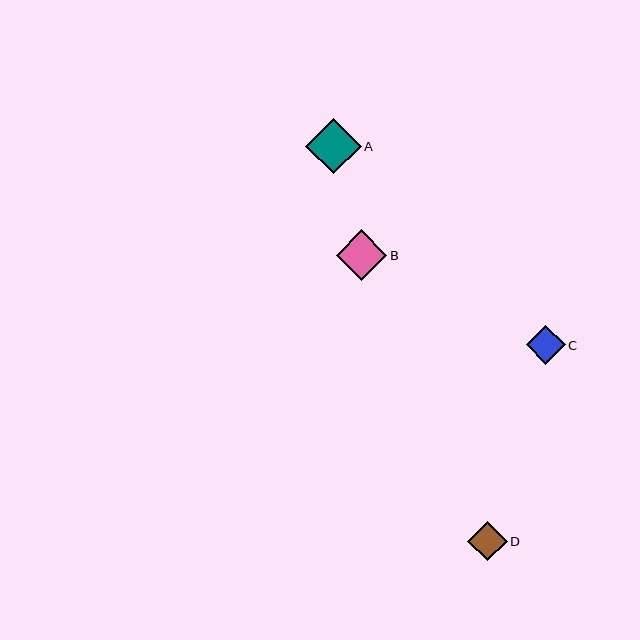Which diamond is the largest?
Diamond A is the largest with a size of approximately 56 pixels.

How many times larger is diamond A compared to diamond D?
Diamond A is approximately 1.4 times the size of diamond D.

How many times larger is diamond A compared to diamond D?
Diamond A is approximately 1.4 times the size of diamond D.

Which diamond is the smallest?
Diamond C is the smallest with a size of approximately 39 pixels.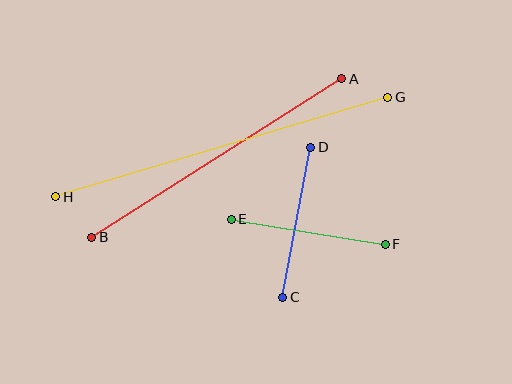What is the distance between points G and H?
The distance is approximately 347 pixels.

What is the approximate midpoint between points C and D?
The midpoint is at approximately (297, 222) pixels.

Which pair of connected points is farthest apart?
Points G and H are farthest apart.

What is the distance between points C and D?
The distance is approximately 153 pixels.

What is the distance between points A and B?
The distance is approximately 296 pixels.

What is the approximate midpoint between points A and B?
The midpoint is at approximately (217, 158) pixels.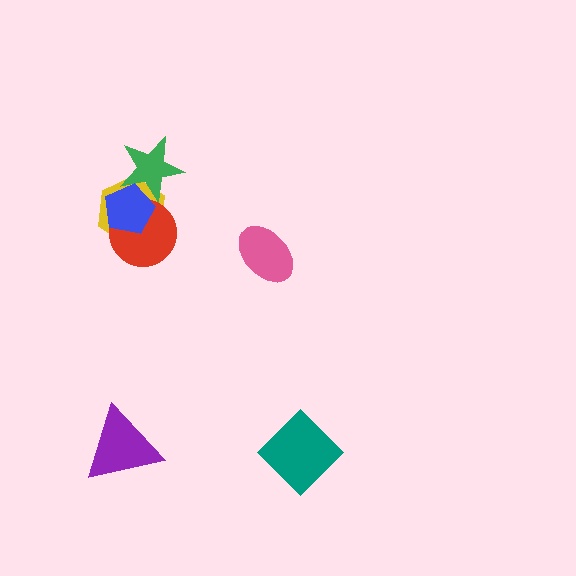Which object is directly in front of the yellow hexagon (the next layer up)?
The red circle is directly in front of the yellow hexagon.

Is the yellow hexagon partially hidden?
Yes, it is partially covered by another shape.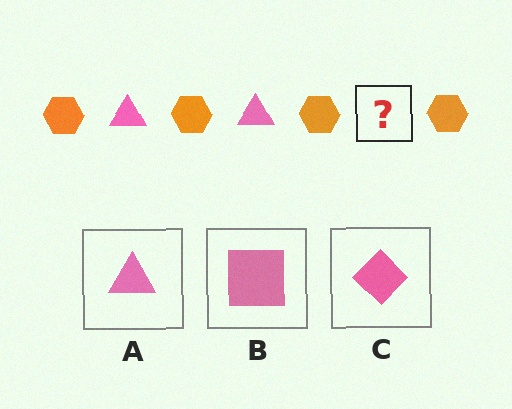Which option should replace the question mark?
Option A.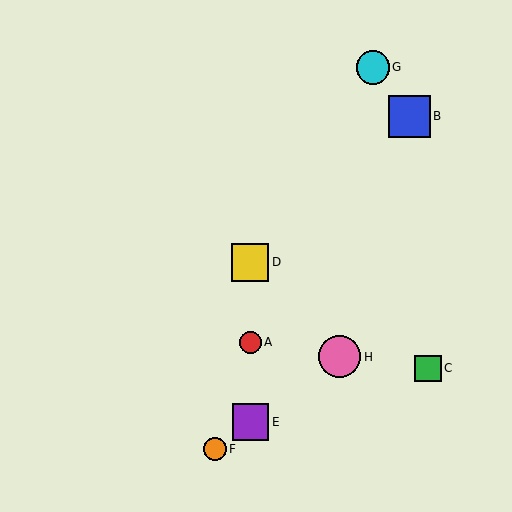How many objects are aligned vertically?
3 objects (A, D, E) are aligned vertically.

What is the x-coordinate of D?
Object D is at x≈250.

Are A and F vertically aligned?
No, A is at x≈250 and F is at x≈215.